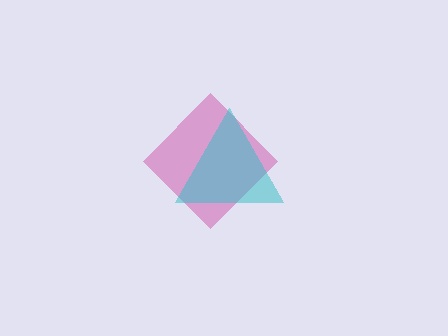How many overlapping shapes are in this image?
There are 2 overlapping shapes in the image.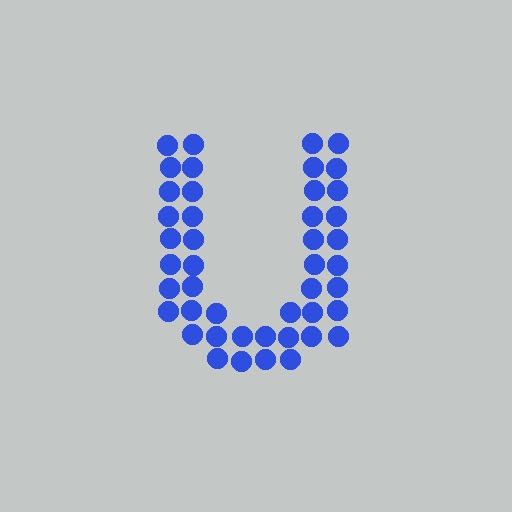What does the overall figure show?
The overall figure shows the letter U.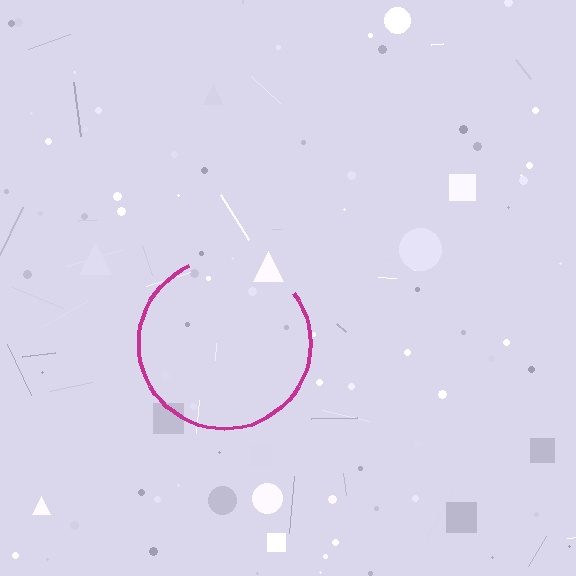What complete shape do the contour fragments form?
The contour fragments form a circle.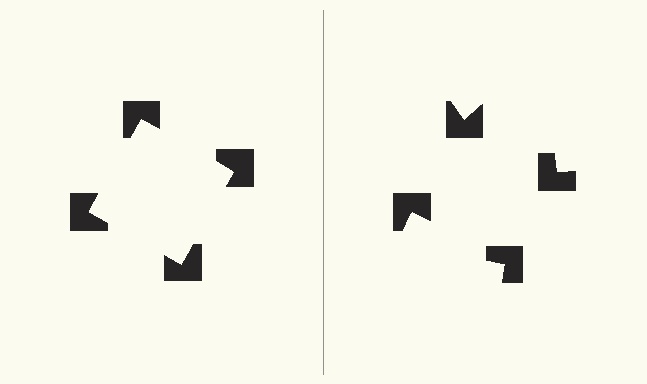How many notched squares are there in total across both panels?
8 — 4 on each side.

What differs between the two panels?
The notched squares are positioned identically on both sides; only the wedge orientations differ. On the left they align to a square; on the right they are misaligned.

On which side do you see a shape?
An illusory square appears on the left side. On the right side the wedge cuts are rotated, so no coherent shape forms.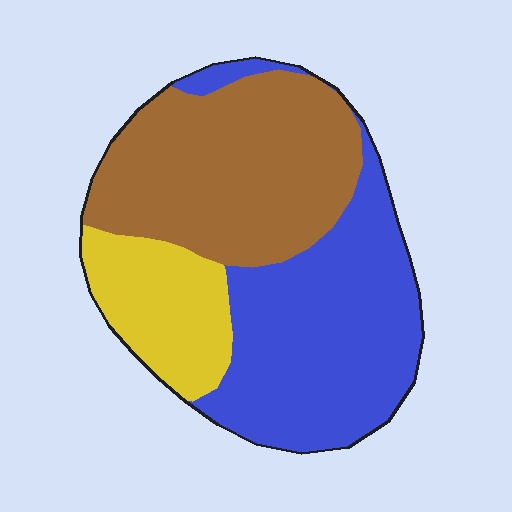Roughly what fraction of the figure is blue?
Blue takes up about two fifths (2/5) of the figure.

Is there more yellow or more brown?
Brown.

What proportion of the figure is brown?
Brown takes up about two fifths (2/5) of the figure.